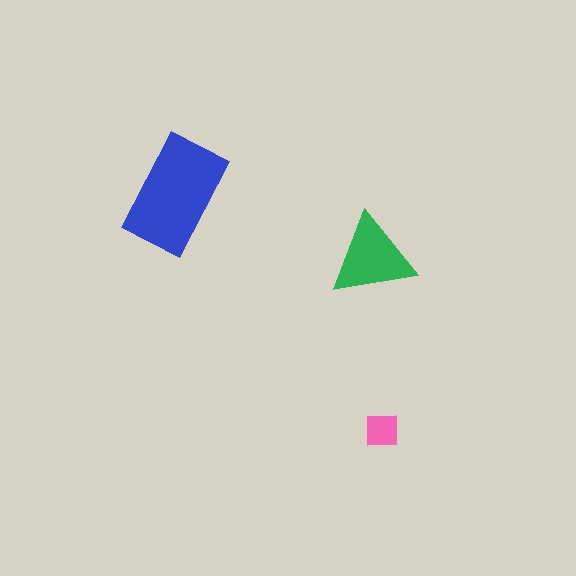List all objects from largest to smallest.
The blue rectangle, the green triangle, the pink square.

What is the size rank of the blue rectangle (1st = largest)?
1st.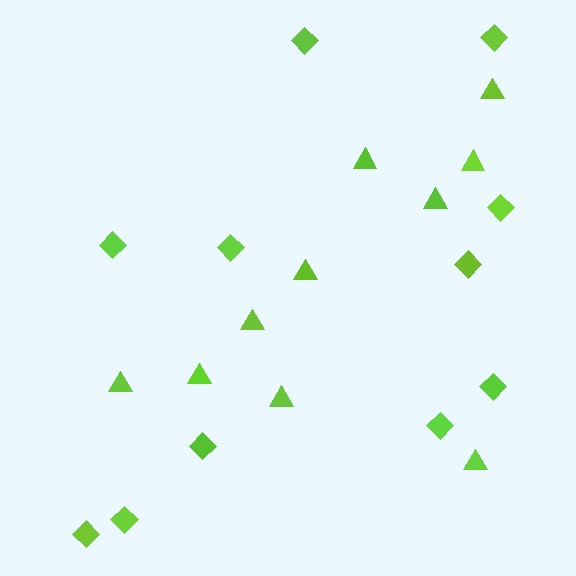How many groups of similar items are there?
There are 2 groups: one group of triangles (10) and one group of diamonds (11).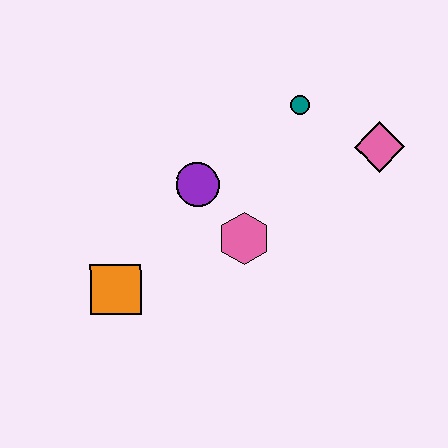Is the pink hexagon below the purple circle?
Yes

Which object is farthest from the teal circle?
The orange square is farthest from the teal circle.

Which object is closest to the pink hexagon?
The purple circle is closest to the pink hexagon.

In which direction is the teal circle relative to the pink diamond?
The teal circle is to the left of the pink diamond.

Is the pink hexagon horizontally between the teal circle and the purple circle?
Yes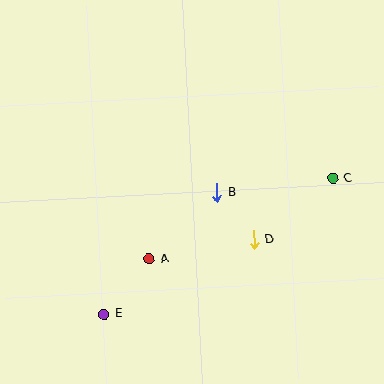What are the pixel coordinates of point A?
Point A is at (149, 259).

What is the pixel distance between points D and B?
The distance between D and B is 60 pixels.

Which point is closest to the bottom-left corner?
Point E is closest to the bottom-left corner.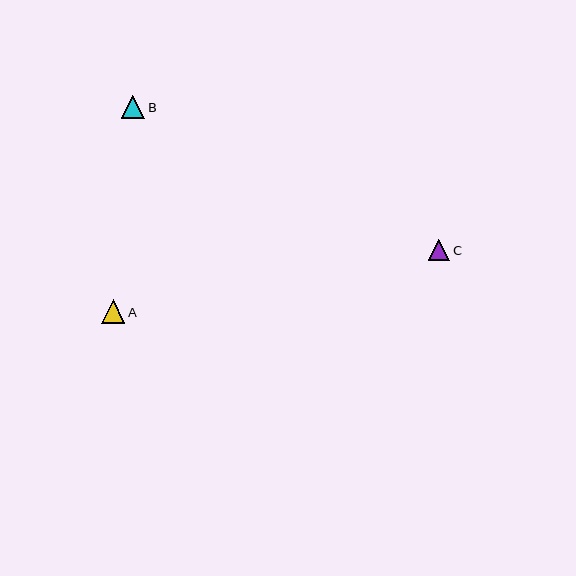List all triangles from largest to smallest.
From largest to smallest: B, A, C.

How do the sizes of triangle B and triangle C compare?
Triangle B and triangle C are approximately the same size.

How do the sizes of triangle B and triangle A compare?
Triangle B and triangle A are approximately the same size.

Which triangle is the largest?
Triangle B is the largest with a size of approximately 23 pixels.